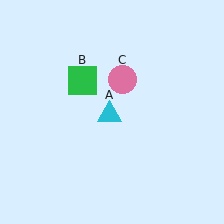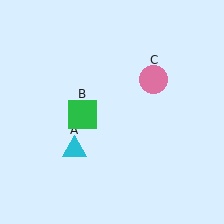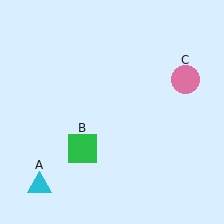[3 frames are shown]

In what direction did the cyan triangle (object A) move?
The cyan triangle (object A) moved down and to the left.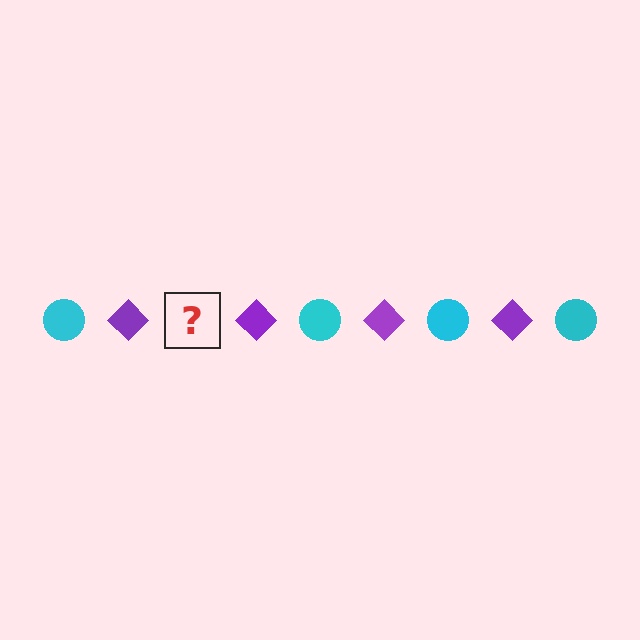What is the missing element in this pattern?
The missing element is a cyan circle.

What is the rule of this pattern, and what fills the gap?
The rule is that the pattern alternates between cyan circle and purple diamond. The gap should be filled with a cyan circle.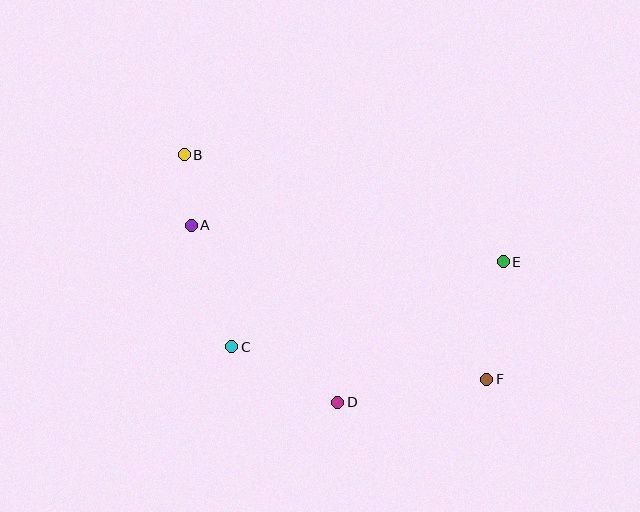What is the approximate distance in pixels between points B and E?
The distance between B and E is approximately 336 pixels.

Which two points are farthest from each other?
Points B and F are farthest from each other.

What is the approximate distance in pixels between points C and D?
The distance between C and D is approximately 120 pixels.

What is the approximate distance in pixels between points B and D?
The distance between B and D is approximately 291 pixels.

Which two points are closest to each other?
Points A and B are closest to each other.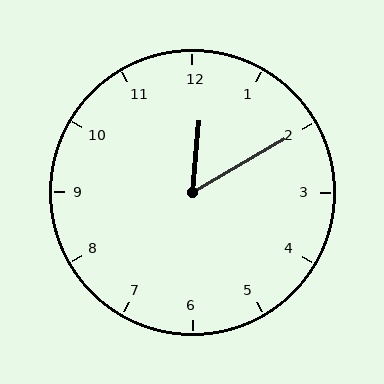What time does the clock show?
12:10.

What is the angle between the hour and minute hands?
Approximately 55 degrees.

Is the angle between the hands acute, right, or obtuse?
It is acute.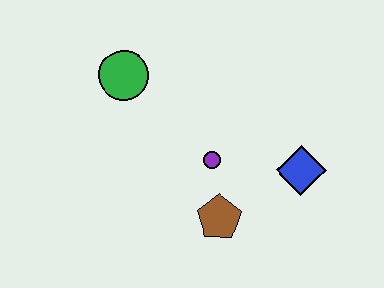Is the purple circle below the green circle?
Yes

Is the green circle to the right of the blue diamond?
No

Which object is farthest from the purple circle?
The green circle is farthest from the purple circle.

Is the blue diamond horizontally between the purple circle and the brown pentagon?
No